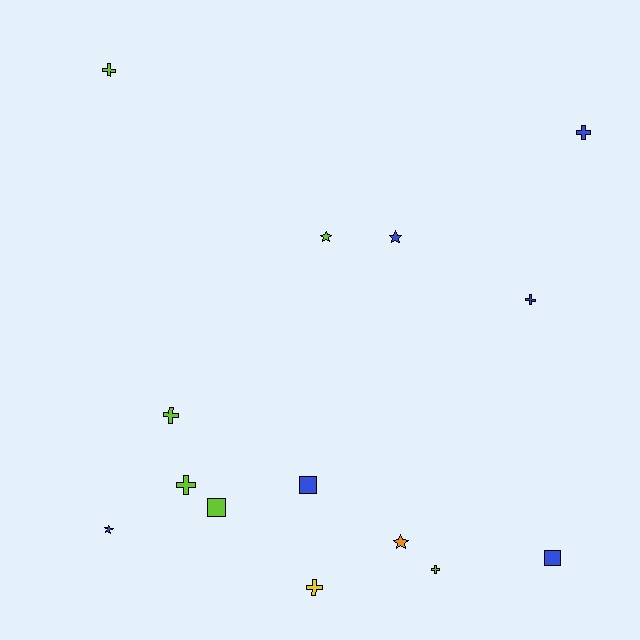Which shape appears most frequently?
Cross, with 7 objects.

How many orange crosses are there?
There are no orange crosses.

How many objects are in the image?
There are 14 objects.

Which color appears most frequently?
Lime, with 6 objects.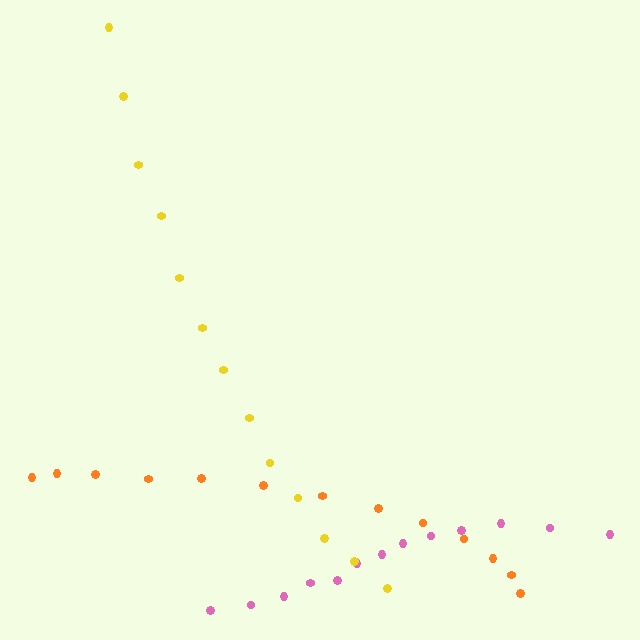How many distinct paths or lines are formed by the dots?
There are 3 distinct paths.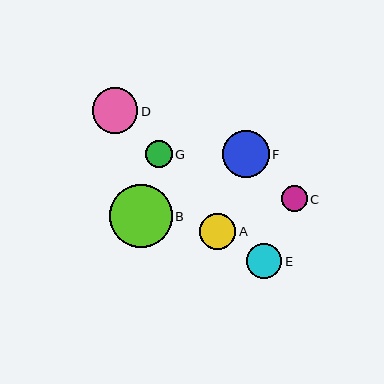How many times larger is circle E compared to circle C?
Circle E is approximately 1.4 times the size of circle C.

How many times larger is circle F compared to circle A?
Circle F is approximately 1.3 times the size of circle A.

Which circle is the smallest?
Circle C is the smallest with a size of approximately 26 pixels.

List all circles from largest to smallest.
From largest to smallest: B, F, D, A, E, G, C.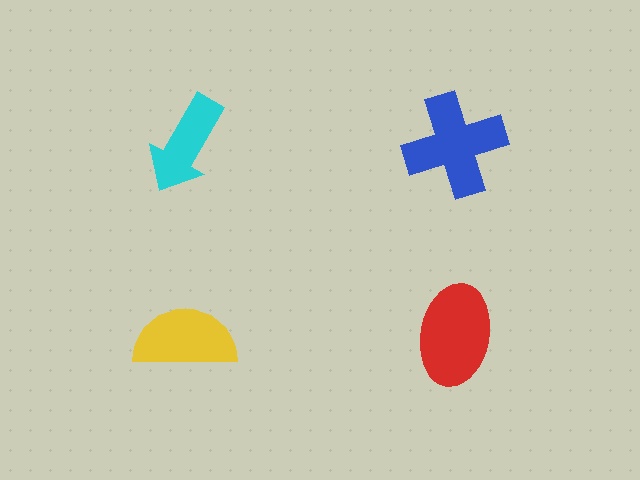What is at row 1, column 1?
A cyan arrow.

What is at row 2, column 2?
A red ellipse.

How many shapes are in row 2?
2 shapes.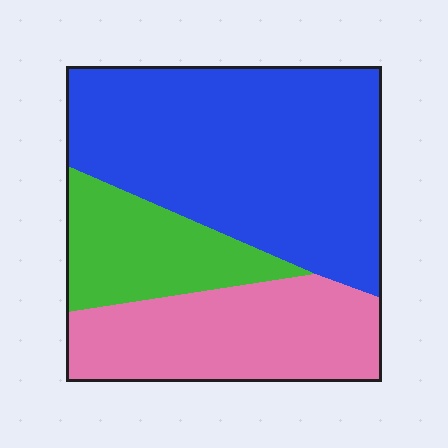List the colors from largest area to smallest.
From largest to smallest: blue, pink, green.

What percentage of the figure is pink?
Pink takes up about one quarter (1/4) of the figure.